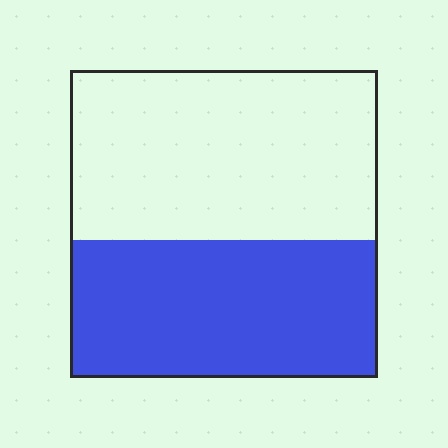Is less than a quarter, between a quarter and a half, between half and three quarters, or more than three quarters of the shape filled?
Between a quarter and a half.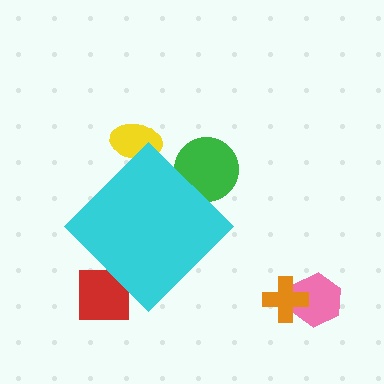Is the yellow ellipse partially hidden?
Yes, the yellow ellipse is partially hidden behind the cyan diamond.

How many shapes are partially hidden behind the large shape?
3 shapes are partially hidden.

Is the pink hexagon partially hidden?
No, the pink hexagon is fully visible.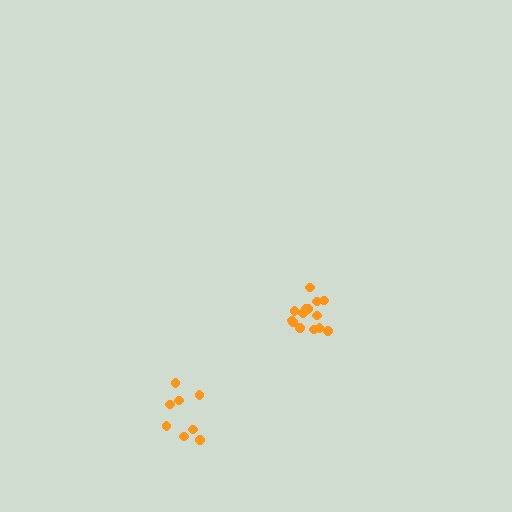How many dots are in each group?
Group 1: 14 dots, Group 2: 8 dots (22 total).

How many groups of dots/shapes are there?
There are 2 groups.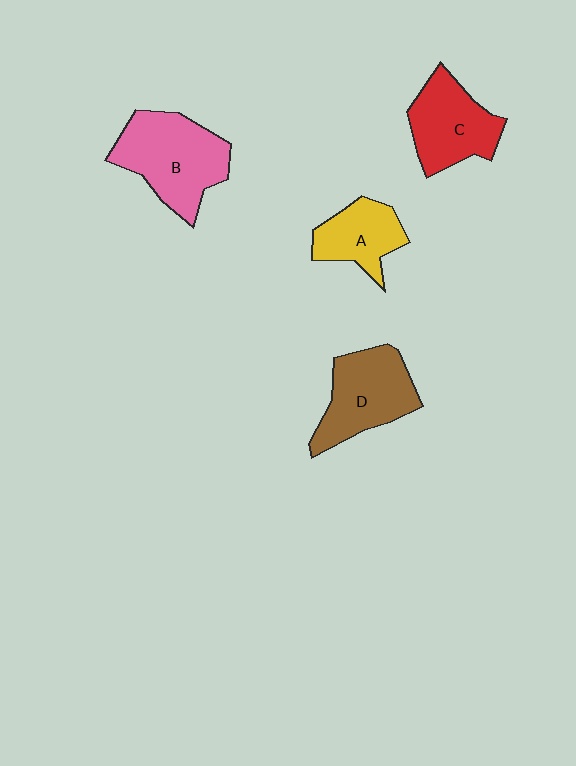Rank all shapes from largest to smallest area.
From largest to smallest: B (pink), D (brown), C (red), A (yellow).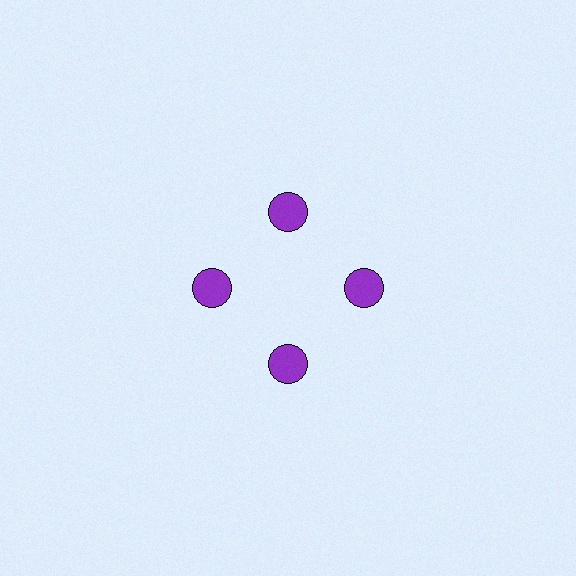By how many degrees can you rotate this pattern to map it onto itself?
The pattern maps onto itself every 90 degrees of rotation.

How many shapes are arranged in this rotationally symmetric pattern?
There are 4 shapes, arranged in 4 groups of 1.